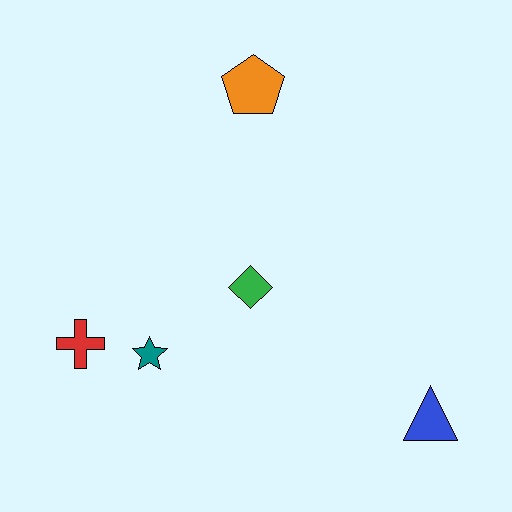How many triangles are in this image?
There is 1 triangle.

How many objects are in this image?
There are 5 objects.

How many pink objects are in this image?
There are no pink objects.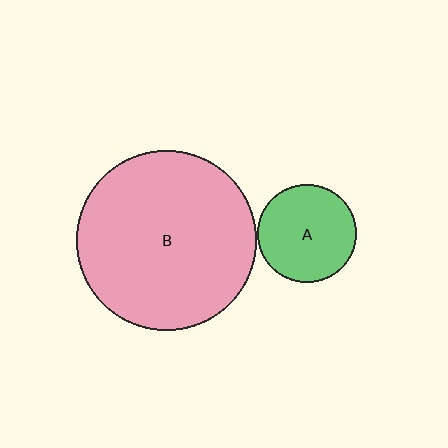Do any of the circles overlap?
No, none of the circles overlap.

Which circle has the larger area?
Circle B (pink).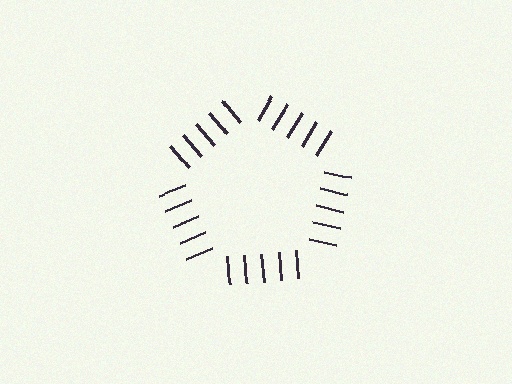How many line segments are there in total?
25 — 5 along each of the 5 edges.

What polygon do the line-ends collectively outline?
An illusory pentagon — the line segments terminate on its edges but no continuous stroke is drawn.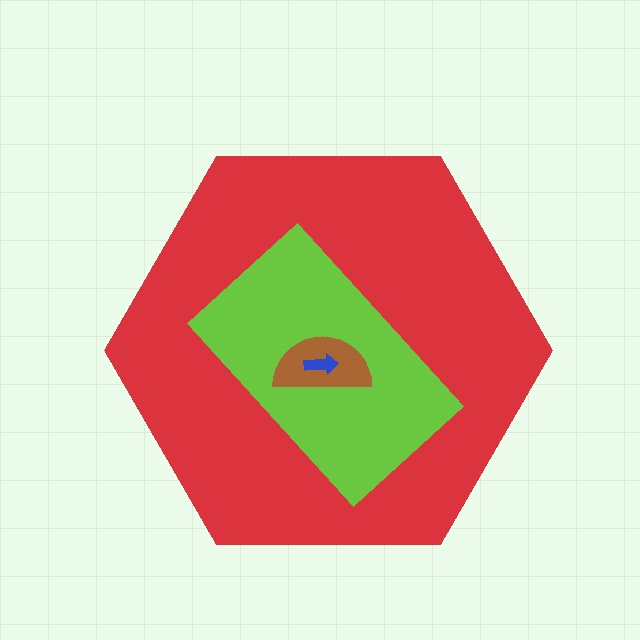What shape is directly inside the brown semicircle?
The blue arrow.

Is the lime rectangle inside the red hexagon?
Yes.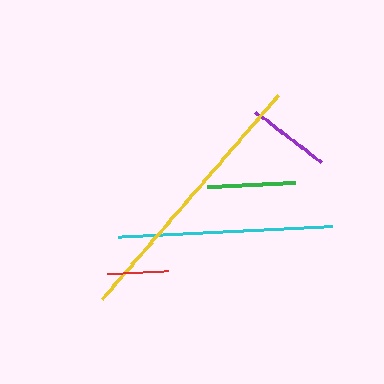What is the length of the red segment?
The red segment is approximately 61 pixels long.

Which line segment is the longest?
The yellow line is the longest at approximately 269 pixels.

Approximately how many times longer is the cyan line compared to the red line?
The cyan line is approximately 3.5 times the length of the red line.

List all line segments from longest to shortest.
From longest to shortest: yellow, cyan, green, purple, red.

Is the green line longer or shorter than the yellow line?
The yellow line is longer than the green line.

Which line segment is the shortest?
The red line is the shortest at approximately 61 pixels.